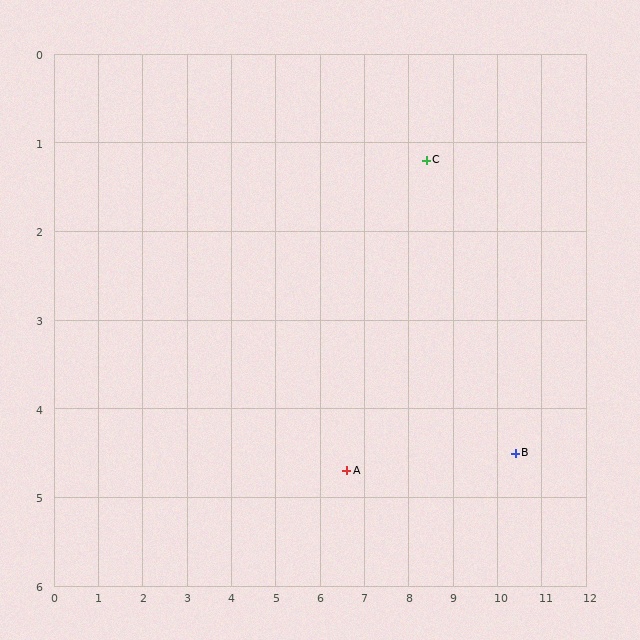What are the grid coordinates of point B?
Point B is at approximately (10.4, 4.5).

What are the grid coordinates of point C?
Point C is at approximately (8.4, 1.2).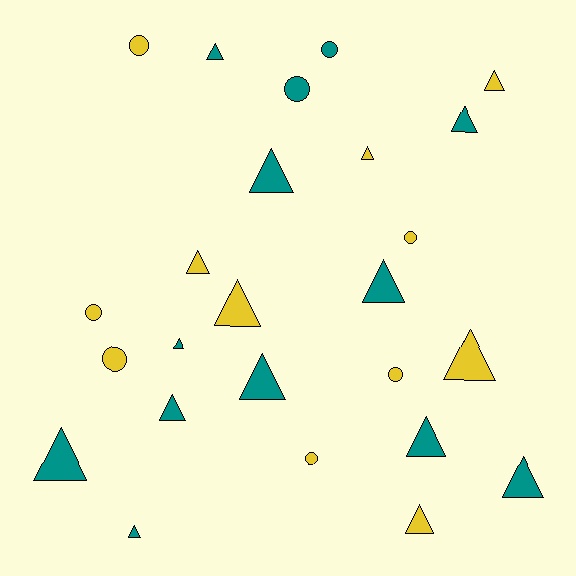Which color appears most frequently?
Teal, with 13 objects.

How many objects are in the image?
There are 25 objects.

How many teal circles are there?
There are 2 teal circles.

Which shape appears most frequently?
Triangle, with 17 objects.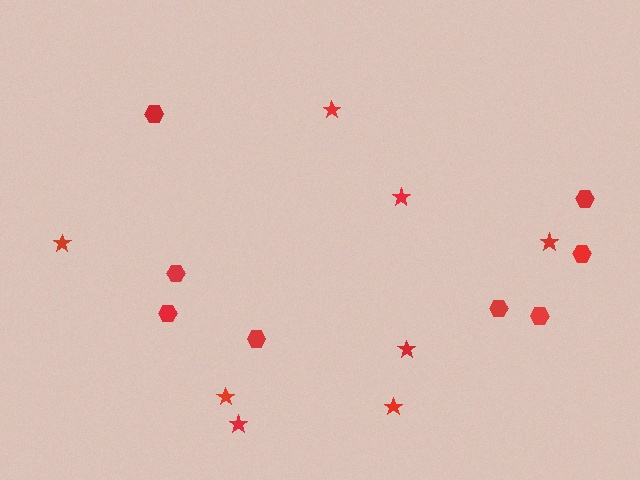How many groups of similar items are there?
There are 2 groups: one group of stars (8) and one group of hexagons (8).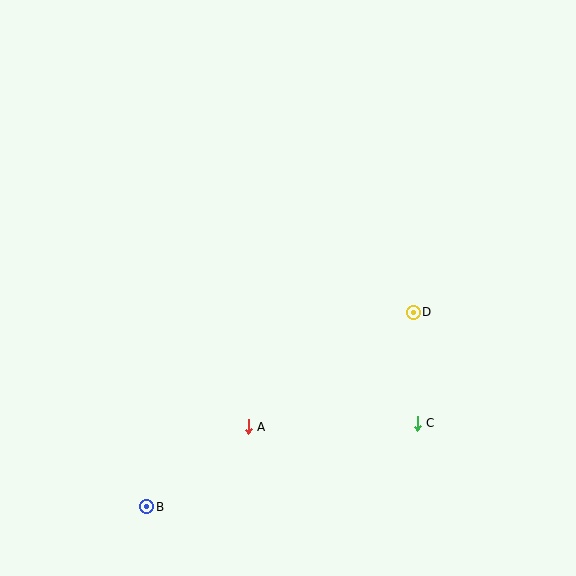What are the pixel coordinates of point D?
Point D is at (413, 312).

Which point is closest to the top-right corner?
Point D is closest to the top-right corner.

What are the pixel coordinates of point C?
Point C is at (417, 423).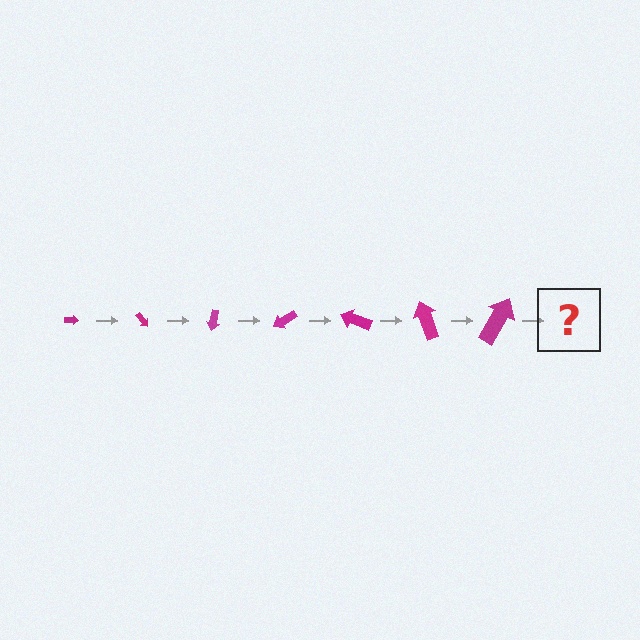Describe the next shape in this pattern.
It should be an arrow, larger than the previous one and rotated 350 degrees from the start.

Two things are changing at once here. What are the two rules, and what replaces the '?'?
The two rules are that the arrow grows larger each step and it rotates 50 degrees each step. The '?' should be an arrow, larger than the previous one and rotated 350 degrees from the start.